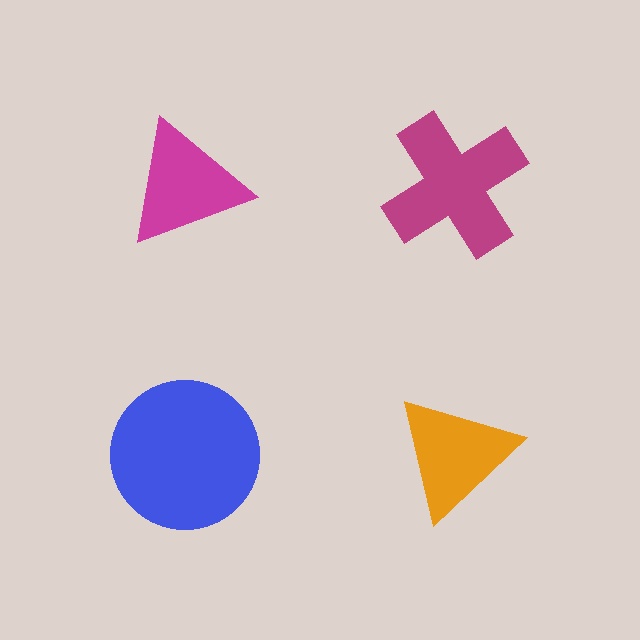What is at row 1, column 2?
A magenta cross.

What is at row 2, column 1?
A blue circle.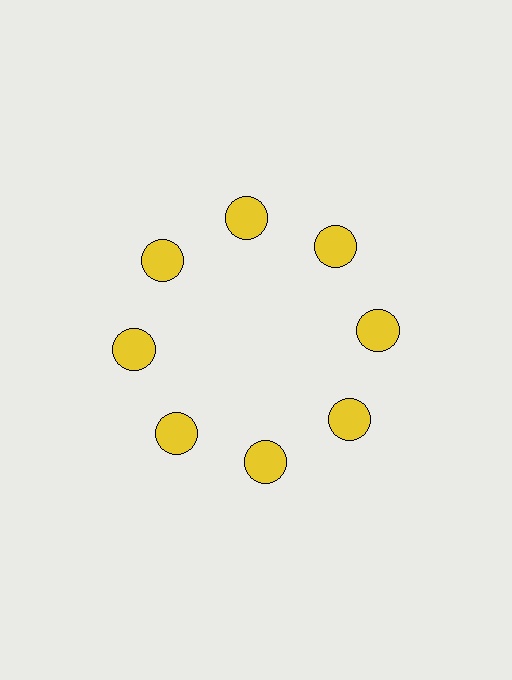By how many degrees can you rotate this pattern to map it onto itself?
The pattern maps onto itself every 45 degrees of rotation.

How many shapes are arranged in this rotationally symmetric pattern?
There are 8 shapes, arranged in 8 groups of 1.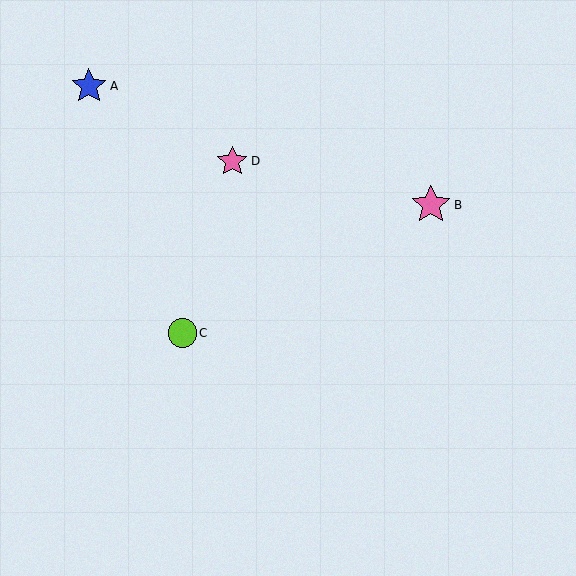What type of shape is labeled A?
Shape A is a blue star.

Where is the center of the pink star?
The center of the pink star is at (431, 205).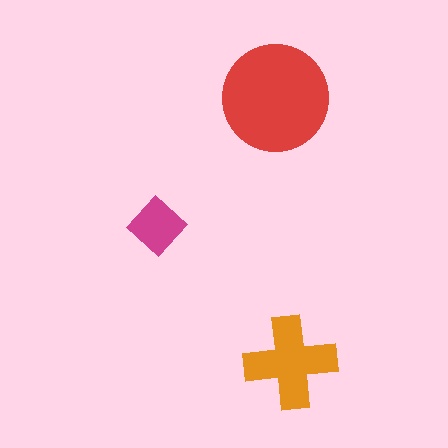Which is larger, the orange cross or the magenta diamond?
The orange cross.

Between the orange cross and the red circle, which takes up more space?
The red circle.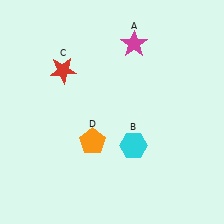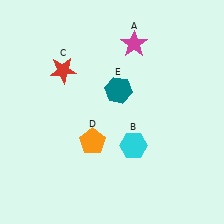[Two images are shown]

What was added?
A teal hexagon (E) was added in Image 2.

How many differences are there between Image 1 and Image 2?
There is 1 difference between the two images.